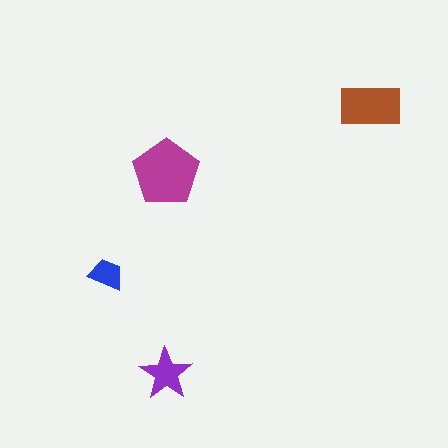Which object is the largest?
The magenta pentagon.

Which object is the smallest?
The blue trapezoid.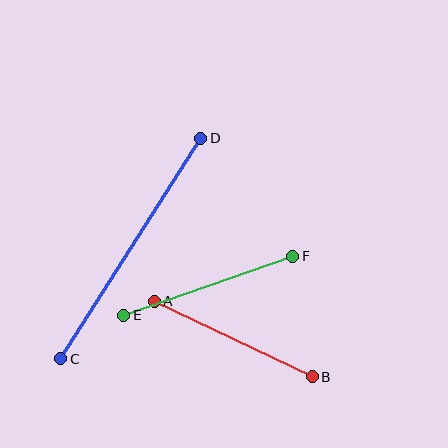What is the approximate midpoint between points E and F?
The midpoint is at approximately (208, 286) pixels.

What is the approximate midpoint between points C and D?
The midpoint is at approximately (131, 249) pixels.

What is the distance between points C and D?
The distance is approximately 261 pixels.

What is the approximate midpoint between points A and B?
The midpoint is at approximately (233, 339) pixels.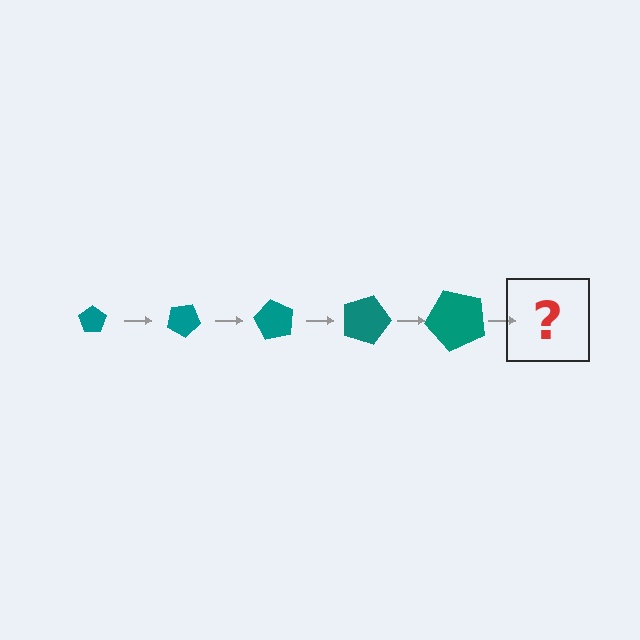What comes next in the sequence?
The next element should be a pentagon, larger than the previous one and rotated 150 degrees from the start.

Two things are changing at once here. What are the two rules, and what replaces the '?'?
The two rules are that the pentagon grows larger each step and it rotates 30 degrees each step. The '?' should be a pentagon, larger than the previous one and rotated 150 degrees from the start.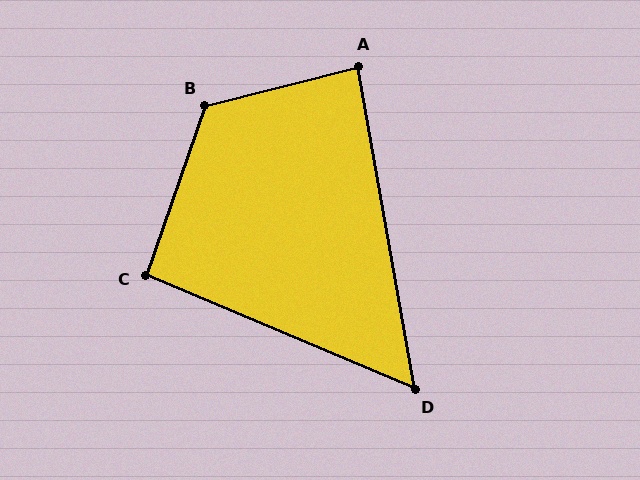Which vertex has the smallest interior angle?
D, at approximately 57 degrees.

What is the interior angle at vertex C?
Approximately 94 degrees (approximately right).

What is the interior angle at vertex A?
Approximately 86 degrees (approximately right).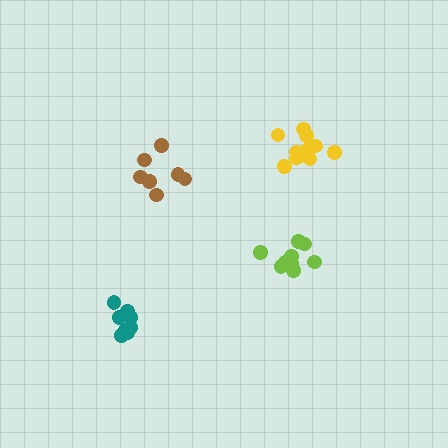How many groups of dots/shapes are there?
There are 4 groups.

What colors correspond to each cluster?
The clusters are colored: lime, brown, teal, yellow.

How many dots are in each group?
Group 1: 9 dots, Group 2: 8 dots, Group 3: 9 dots, Group 4: 12 dots (38 total).